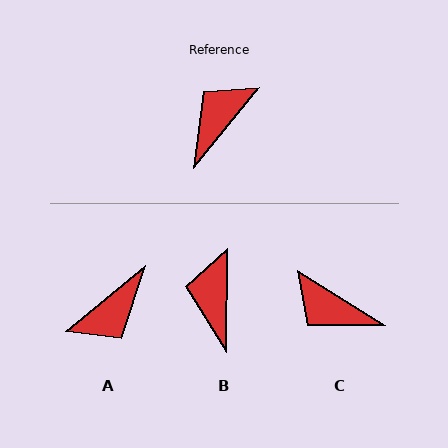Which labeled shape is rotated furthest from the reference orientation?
A, about 169 degrees away.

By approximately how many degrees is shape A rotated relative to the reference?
Approximately 169 degrees counter-clockwise.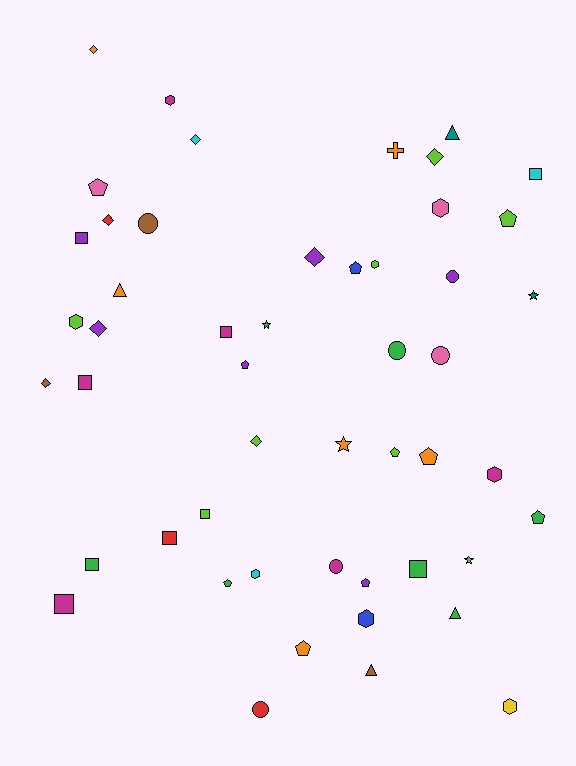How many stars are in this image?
There are 4 stars.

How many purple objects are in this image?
There are 6 purple objects.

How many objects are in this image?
There are 50 objects.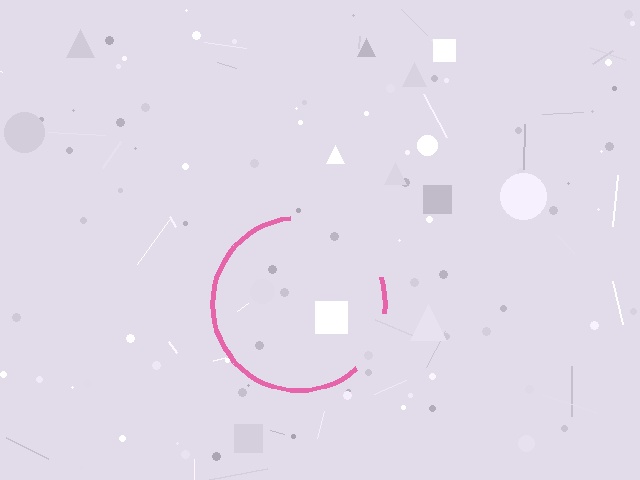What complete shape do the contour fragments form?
The contour fragments form a circle.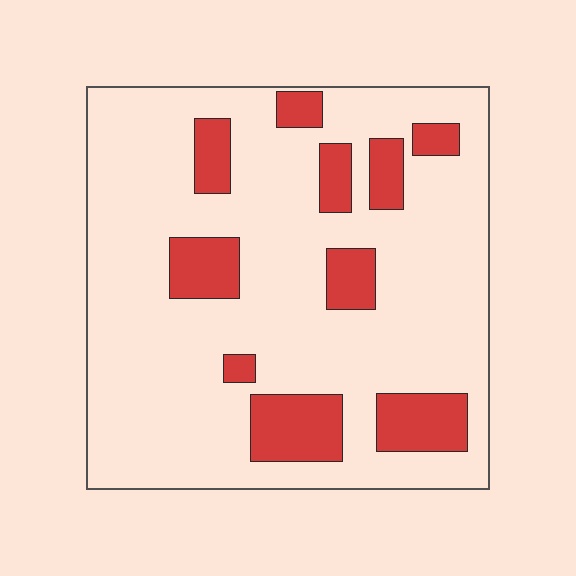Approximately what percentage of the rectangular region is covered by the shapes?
Approximately 20%.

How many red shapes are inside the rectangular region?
10.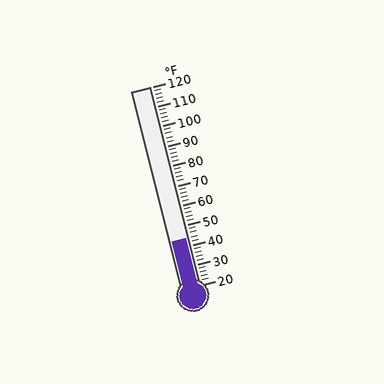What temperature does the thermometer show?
The thermometer shows approximately 44°F.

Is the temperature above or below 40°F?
The temperature is above 40°F.